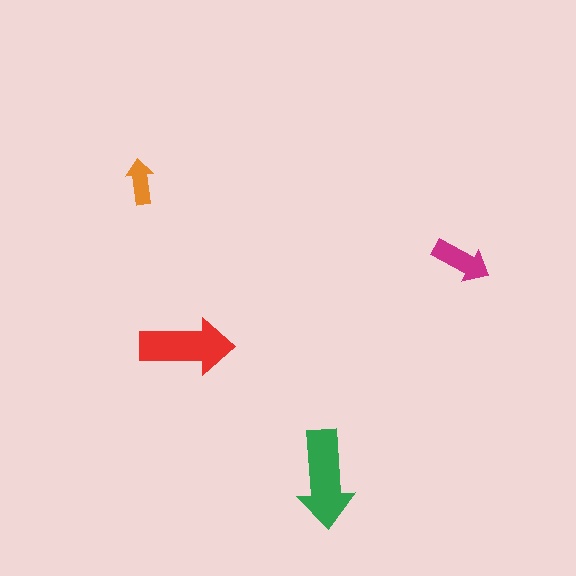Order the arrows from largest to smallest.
the green one, the red one, the magenta one, the orange one.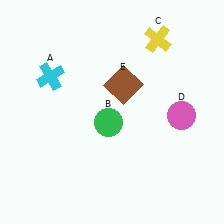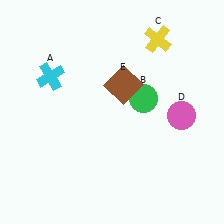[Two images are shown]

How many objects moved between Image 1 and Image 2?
1 object moved between the two images.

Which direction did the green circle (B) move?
The green circle (B) moved right.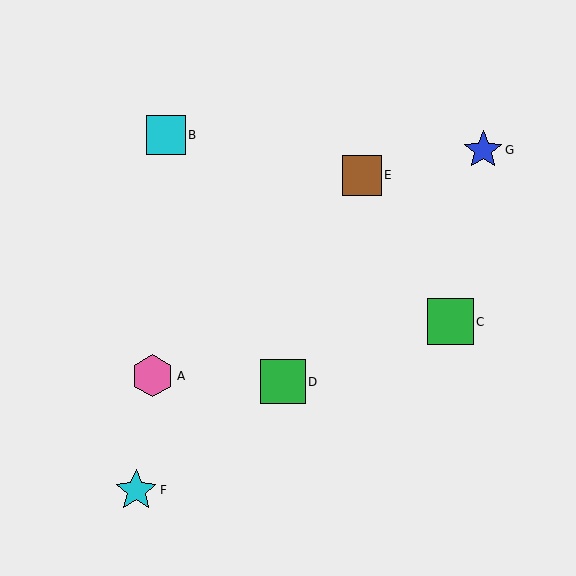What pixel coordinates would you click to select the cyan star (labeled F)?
Click at (136, 490) to select the cyan star F.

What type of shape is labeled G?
Shape G is a blue star.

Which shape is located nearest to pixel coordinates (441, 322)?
The green square (labeled C) at (450, 322) is nearest to that location.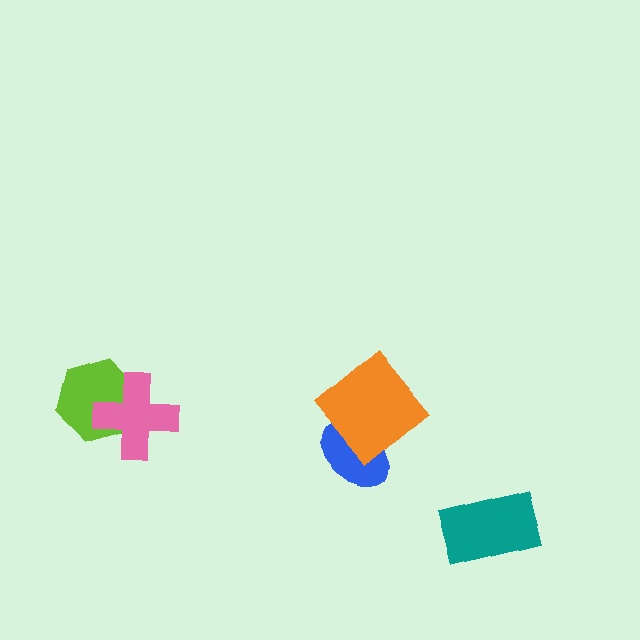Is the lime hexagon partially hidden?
Yes, it is partially covered by another shape.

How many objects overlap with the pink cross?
1 object overlaps with the pink cross.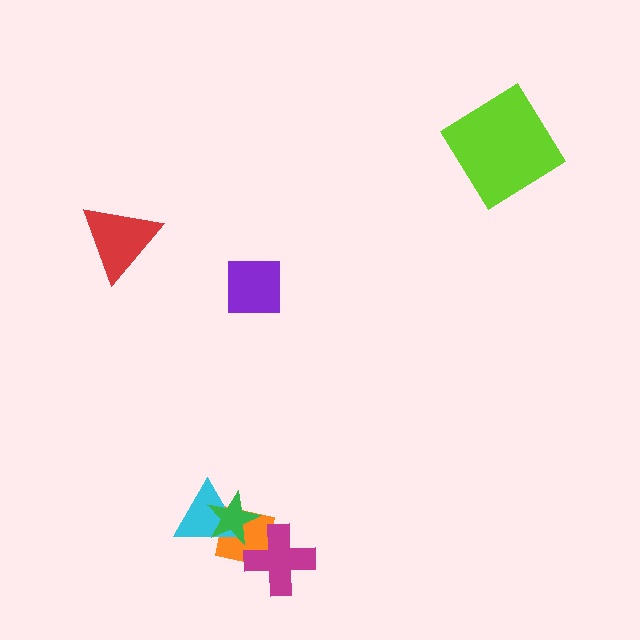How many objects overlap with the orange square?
3 objects overlap with the orange square.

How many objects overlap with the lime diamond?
0 objects overlap with the lime diamond.